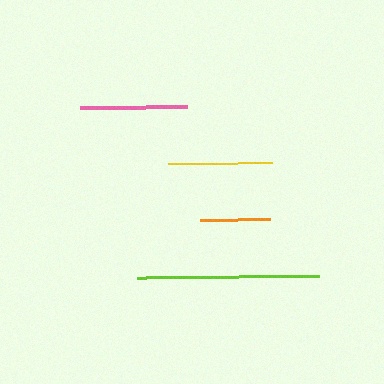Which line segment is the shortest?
The orange line is the shortest at approximately 70 pixels.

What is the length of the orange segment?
The orange segment is approximately 70 pixels long.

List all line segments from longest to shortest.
From longest to shortest: lime, pink, yellow, orange.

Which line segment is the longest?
The lime line is the longest at approximately 182 pixels.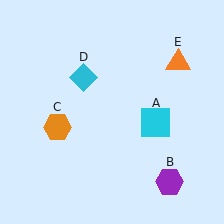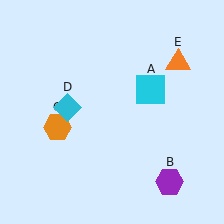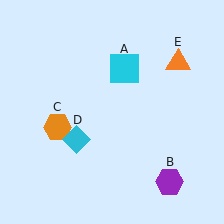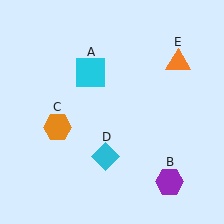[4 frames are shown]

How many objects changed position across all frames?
2 objects changed position: cyan square (object A), cyan diamond (object D).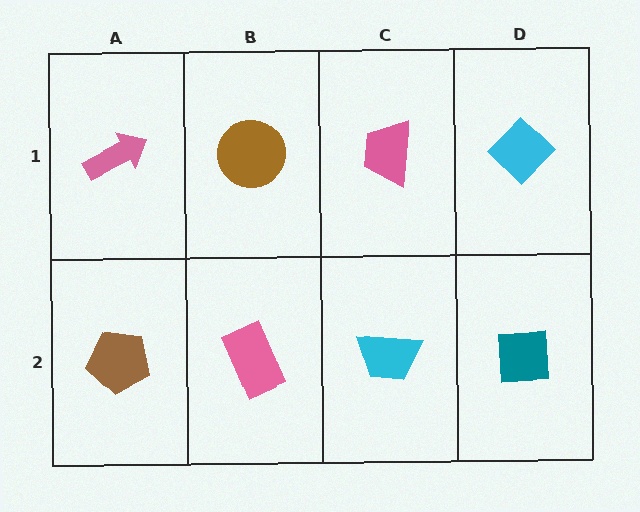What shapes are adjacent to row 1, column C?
A cyan trapezoid (row 2, column C), a brown circle (row 1, column B), a cyan diamond (row 1, column D).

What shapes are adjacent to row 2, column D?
A cyan diamond (row 1, column D), a cyan trapezoid (row 2, column C).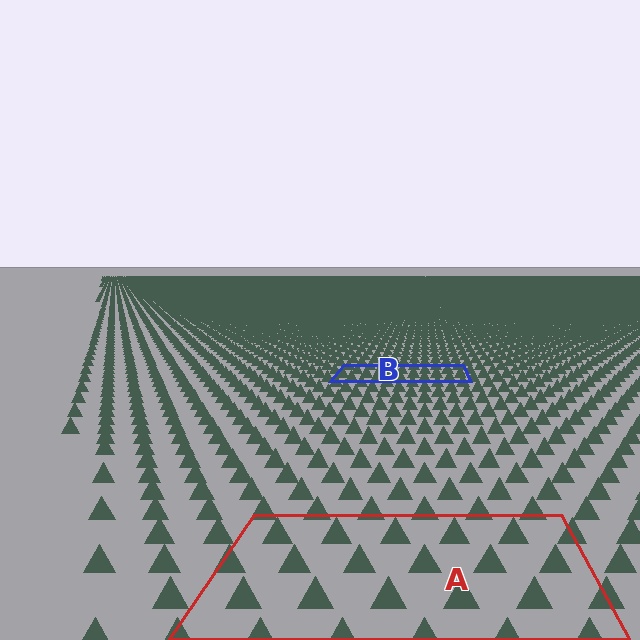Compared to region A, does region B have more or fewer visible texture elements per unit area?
Region B has more texture elements per unit area — they are packed more densely because it is farther away.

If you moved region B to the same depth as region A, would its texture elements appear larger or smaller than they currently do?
They would appear larger. At a closer depth, the same texture elements are projected at a bigger on-screen size.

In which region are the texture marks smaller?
The texture marks are smaller in region B, because it is farther away.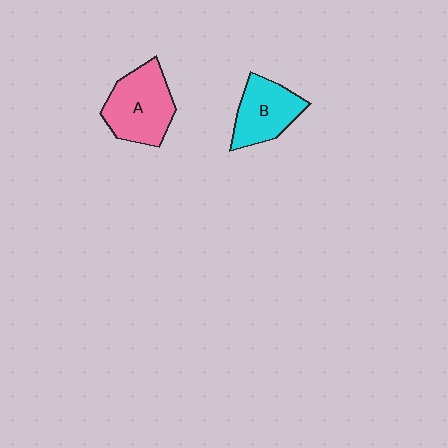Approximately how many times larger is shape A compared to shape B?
Approximately 1.2 times.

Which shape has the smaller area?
Shape B (cyan).